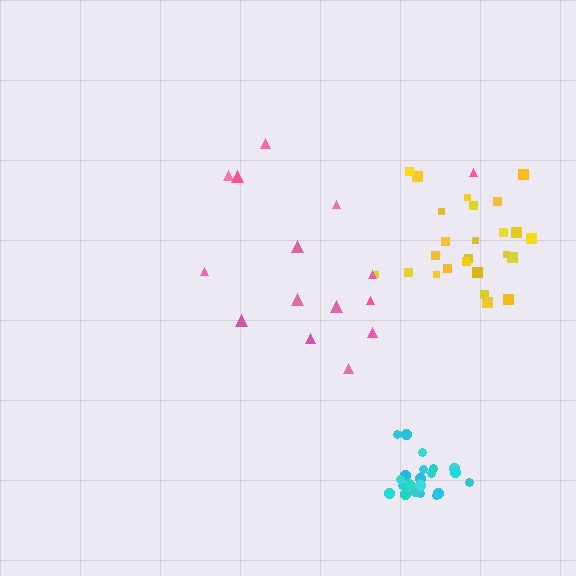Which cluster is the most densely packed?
Cyan.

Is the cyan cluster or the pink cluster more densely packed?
Cyan.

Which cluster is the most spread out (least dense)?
Pink.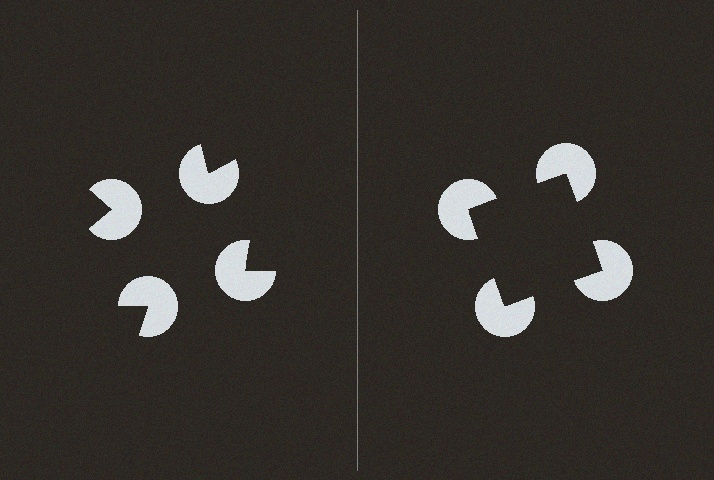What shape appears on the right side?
An illusory square.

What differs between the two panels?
The pac-man discs are positioned identically on both sides; only the wedge orientations differ. On the right they align to a square; on the left they are misaligned.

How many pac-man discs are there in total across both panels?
8 — 4 on each side.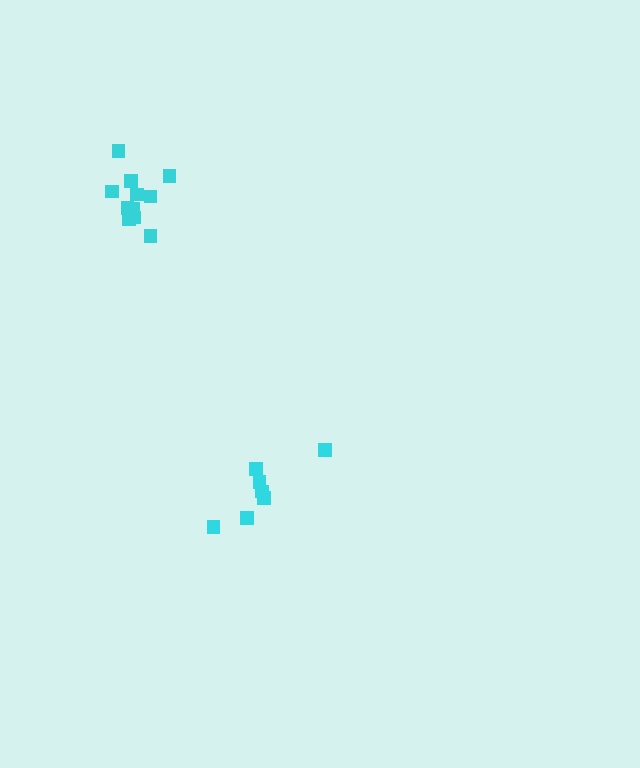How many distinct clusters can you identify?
There are 2 distinct clusters.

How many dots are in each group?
Group 1: 11 dots, Group 2: 7 dots (18 total).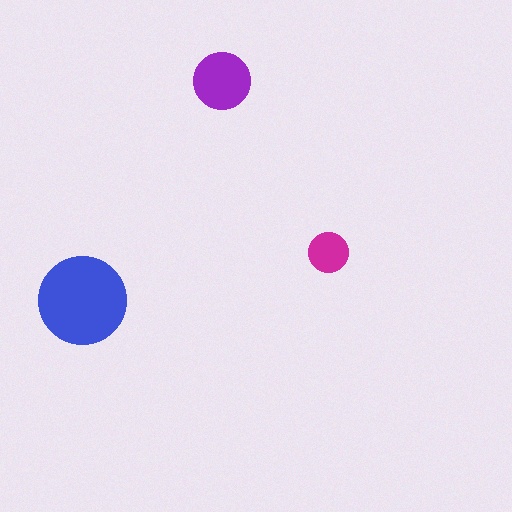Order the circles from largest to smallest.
the blue one, the purple one, the magenta one.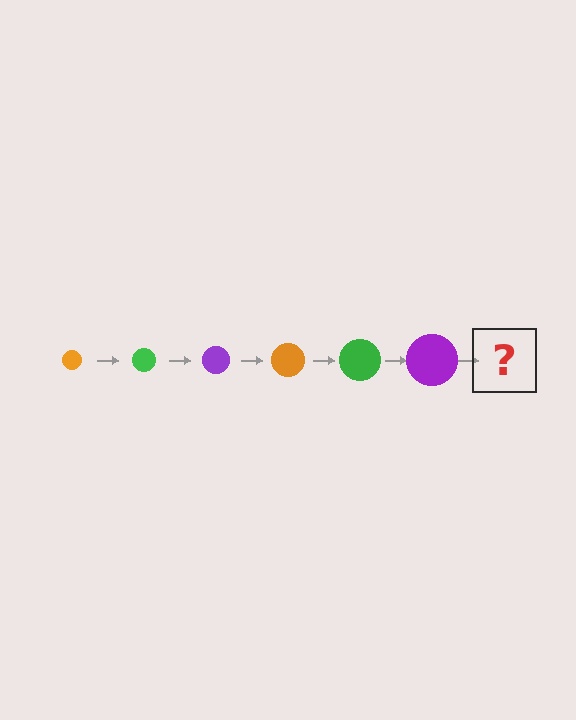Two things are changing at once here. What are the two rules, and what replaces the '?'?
The two rules are that the circle grows larger each step and the color cycles through orange, green, and purple. The '?' should be an orange circle, larger than the previous one.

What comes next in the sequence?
The next element should be an orange circle, larger than the previous one.